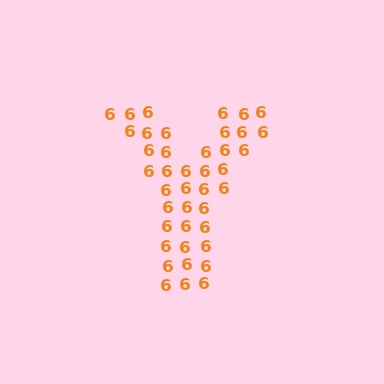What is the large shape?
The large shape is the letter Y.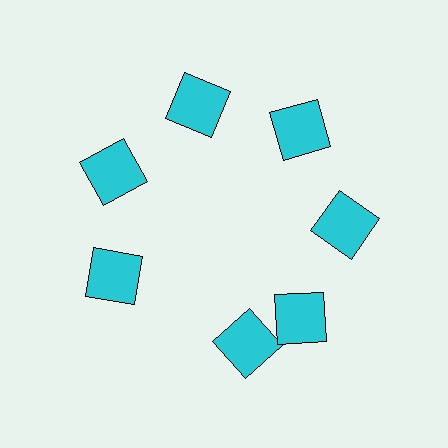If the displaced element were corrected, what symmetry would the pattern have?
It would have 7-fold rotational symmetry — the pattern would map onto itself every 51 degrees.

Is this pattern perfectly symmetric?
No. The 7 cyan squares are arranged in a ring, but one element near the 6 o'clock position is rotated out of alignment along the ring, breaking the 7-fold rotational symmetry.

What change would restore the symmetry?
The symmetry would be restored by rotating it back into even spacing with its neighbors so that all 7 squares sit at equal angles and equal distance from the center.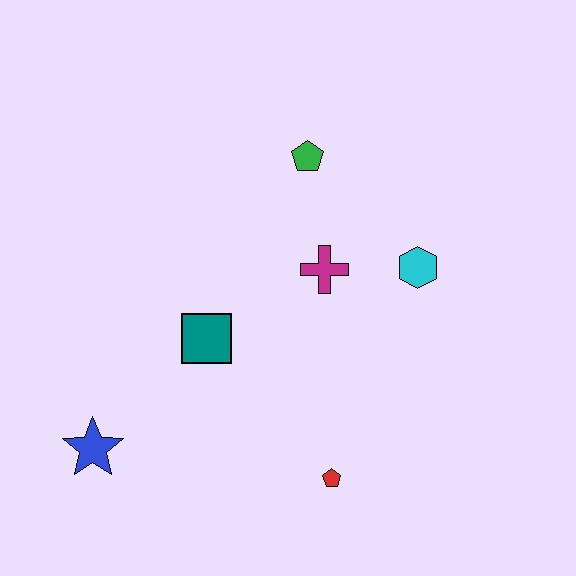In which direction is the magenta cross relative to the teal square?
The magenta cross is to the right of the teal square.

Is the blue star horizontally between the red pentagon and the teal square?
No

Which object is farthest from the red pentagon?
The green pentagon is farthest from the red pentagon.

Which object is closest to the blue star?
The teal square is closest to the blue star.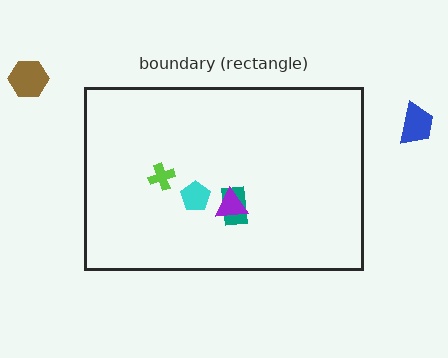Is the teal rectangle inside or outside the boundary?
Inside.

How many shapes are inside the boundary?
4 inside, 2 outside.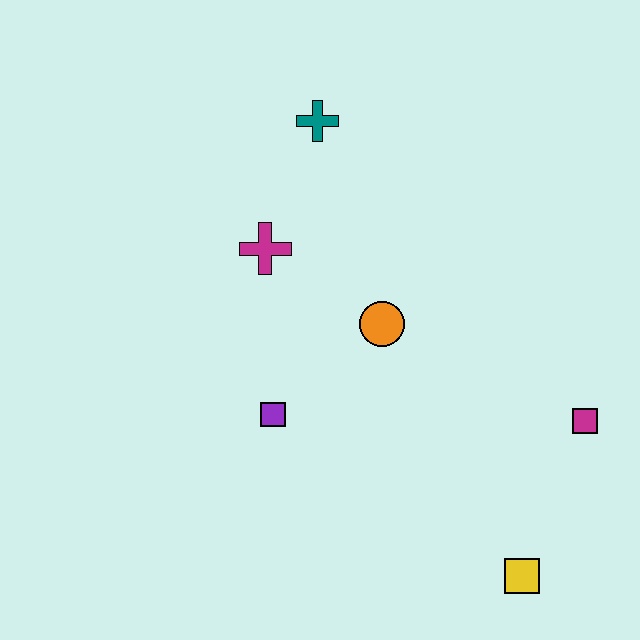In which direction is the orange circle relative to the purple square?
The orange circle is to the right of the purple square.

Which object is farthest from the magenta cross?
The yellow square is farthest from the magenta cross.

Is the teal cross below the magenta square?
No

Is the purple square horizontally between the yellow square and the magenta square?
No